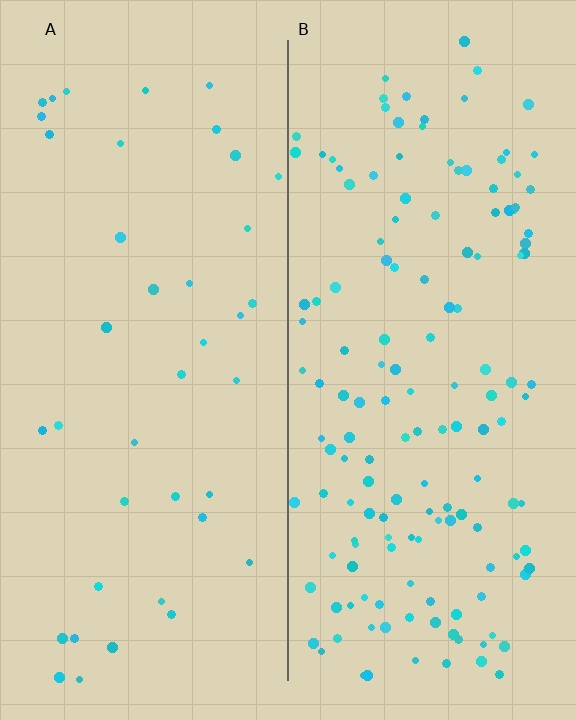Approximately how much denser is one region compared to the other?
Approximately 3.7× — region B over region A.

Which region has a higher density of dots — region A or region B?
B (the right).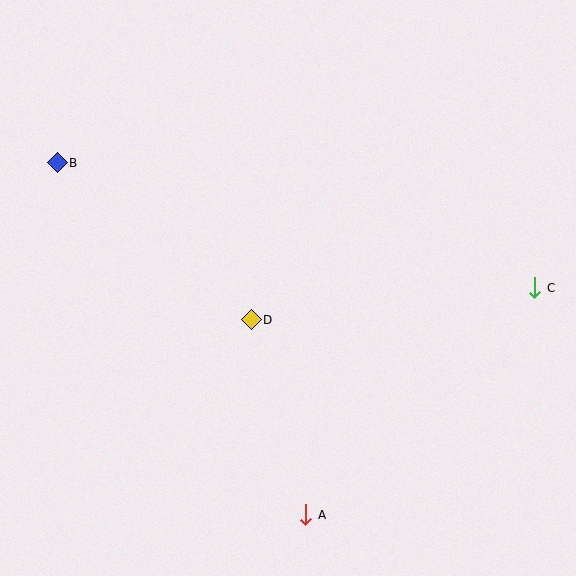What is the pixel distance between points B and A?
The distance between B and A is 431 pixels.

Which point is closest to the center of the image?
Point D at (251, 320) is closest to the center.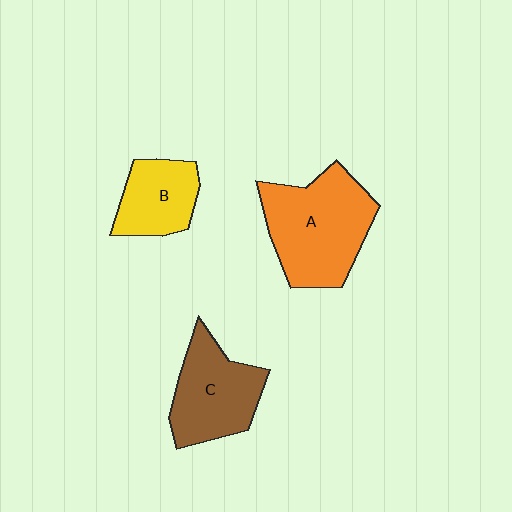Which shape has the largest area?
Shape A (orange).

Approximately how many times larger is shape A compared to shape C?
Approximately 1.3 times.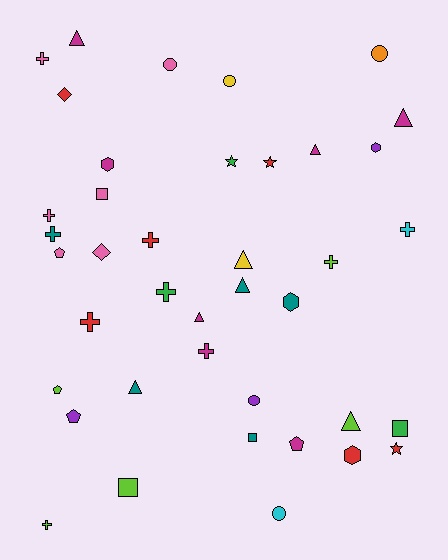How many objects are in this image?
There are 40 objects.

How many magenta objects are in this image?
There are 7 magenta objects.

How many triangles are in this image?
There are 8 triangles.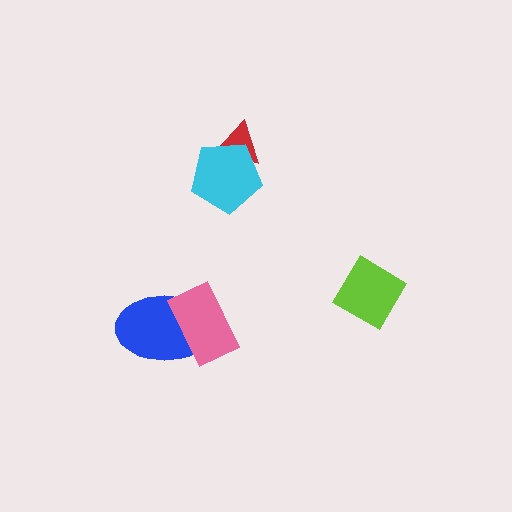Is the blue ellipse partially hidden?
Yes, it is partially covered by another shape.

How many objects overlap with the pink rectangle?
1 object overlaps with the pink rectangle.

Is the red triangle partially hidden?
Yes, it is partially covered by another shape.